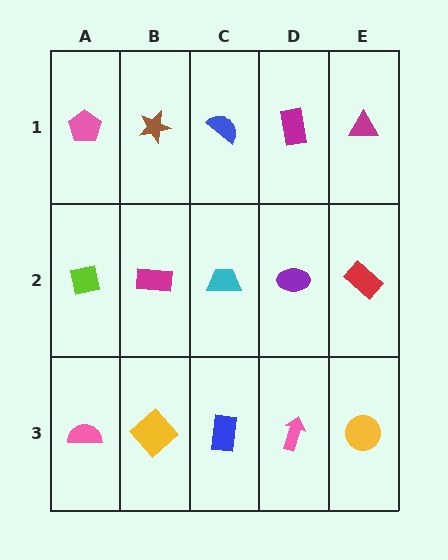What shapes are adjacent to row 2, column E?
A magenta triangle (row 1, column E), a yellow circle (row 3, column E), a purple ellipse (row 2, column D).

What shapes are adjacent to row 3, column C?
A cyan trapezoid (row 2, column C), a yellow diamond (row 3, column B), a pink arrow (row 3, column D).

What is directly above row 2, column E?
A magenta triangle.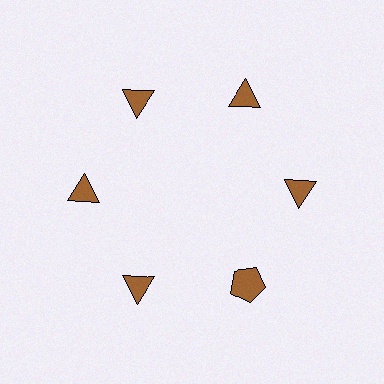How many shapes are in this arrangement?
There are 6 shapes arranged in a ring pattern.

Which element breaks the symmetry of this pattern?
The brown pentagon at roughly the 5 o'clock position breaks the symmetry. All other shapes are brown triangles.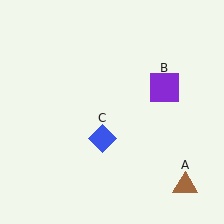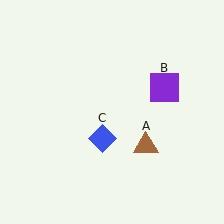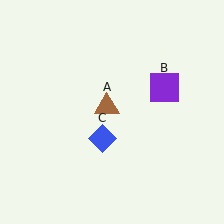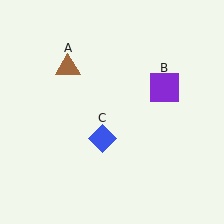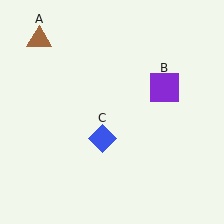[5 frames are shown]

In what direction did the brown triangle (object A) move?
The brown triangle (object A) moved up and to the left.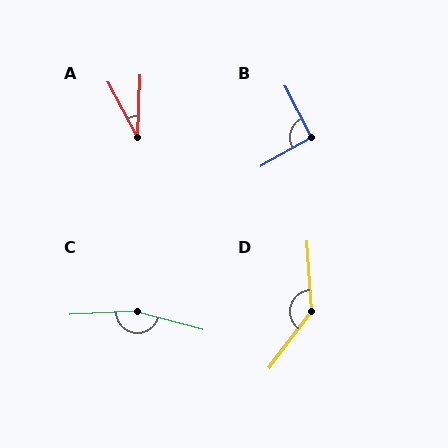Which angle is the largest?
C, at approximately 163 degrees.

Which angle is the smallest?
A, at approximately 31 degrees.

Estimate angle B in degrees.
Approximately 92 degrees.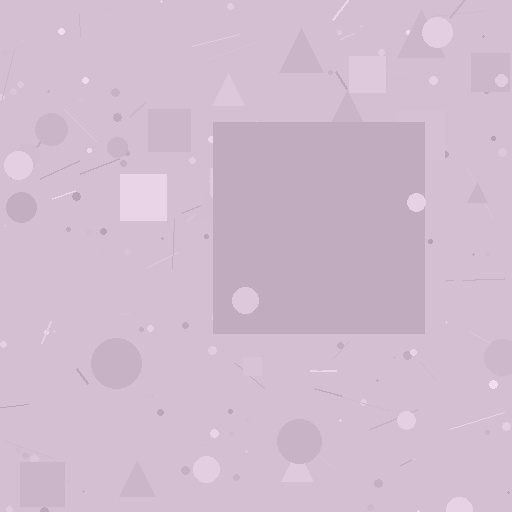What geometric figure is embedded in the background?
A square is embedded in the background.